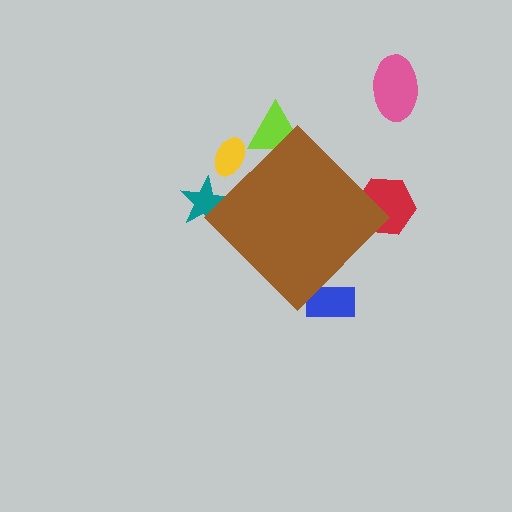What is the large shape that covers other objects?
A brown diamond.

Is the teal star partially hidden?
Yes, the teal star is partially hidden behind the brown diamond.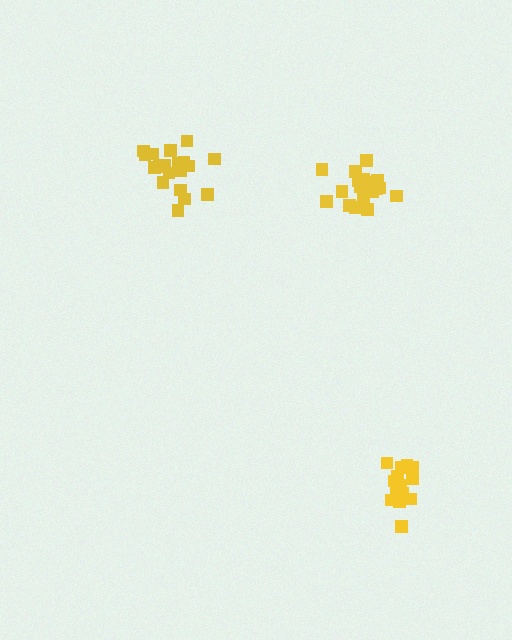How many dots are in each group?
Group 1: 14 dots, Group 2: 20 dots, Group 3: 20 dots (54 total).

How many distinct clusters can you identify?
There are 3 distinct clusters.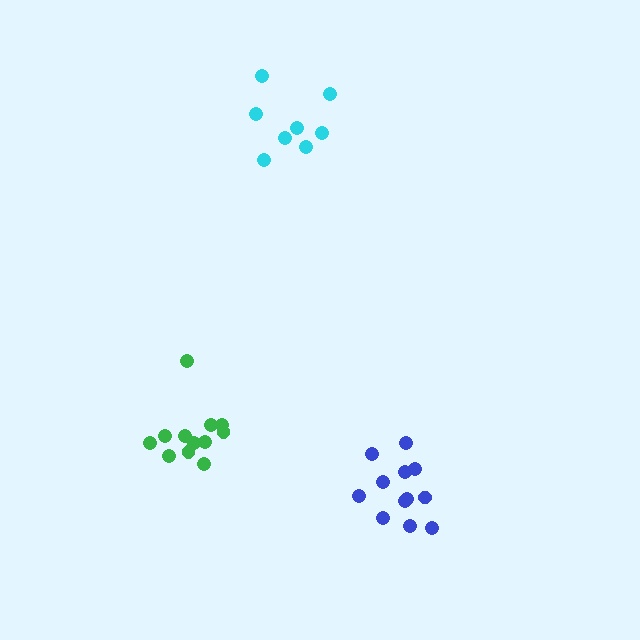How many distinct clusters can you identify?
There are 3 distinct clusters.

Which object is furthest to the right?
The blue cluster is rightmost.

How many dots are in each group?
Group 1: 12 dots, Group 2: 8 dots, Group 3: 12 dots (32 total).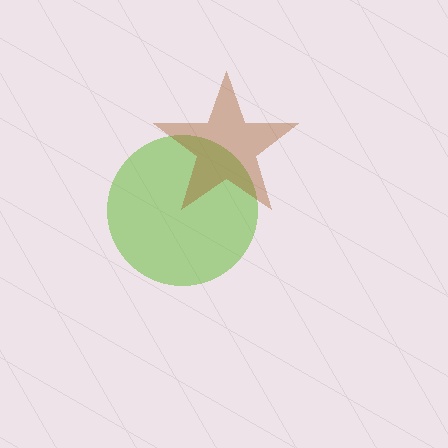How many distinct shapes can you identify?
There are 2 distinct shapes: a lime circle, a brown star.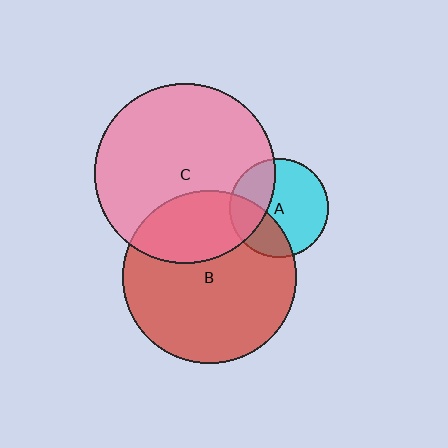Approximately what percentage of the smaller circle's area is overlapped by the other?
Approximately 30%.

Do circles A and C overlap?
Yes.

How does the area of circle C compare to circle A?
Approximately 3.3 times.